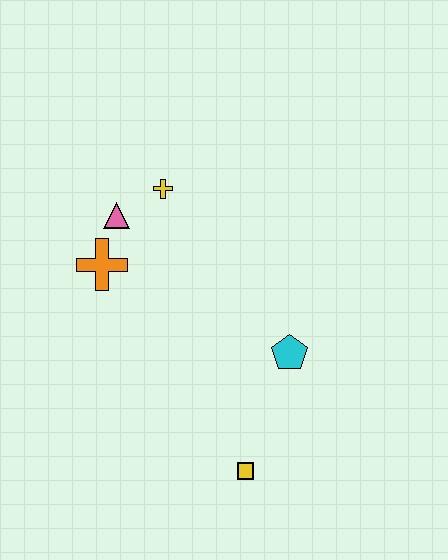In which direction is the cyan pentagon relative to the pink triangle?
The cyan pentagon is to the right of the pink triangle.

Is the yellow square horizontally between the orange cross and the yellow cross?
No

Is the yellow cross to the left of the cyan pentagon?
Yes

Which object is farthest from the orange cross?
The yellow square is farthest from the orange cross.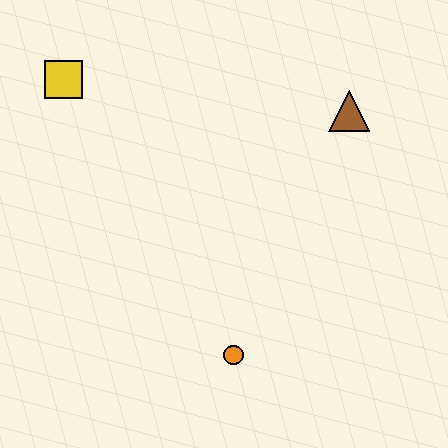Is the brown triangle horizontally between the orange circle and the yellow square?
No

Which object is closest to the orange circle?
The brown triangle is closest to the orange circle.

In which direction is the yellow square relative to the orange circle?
The yellow square is above the orange circle.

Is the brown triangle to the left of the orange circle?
No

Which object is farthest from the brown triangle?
The yellow square is farthest from the brown triangle.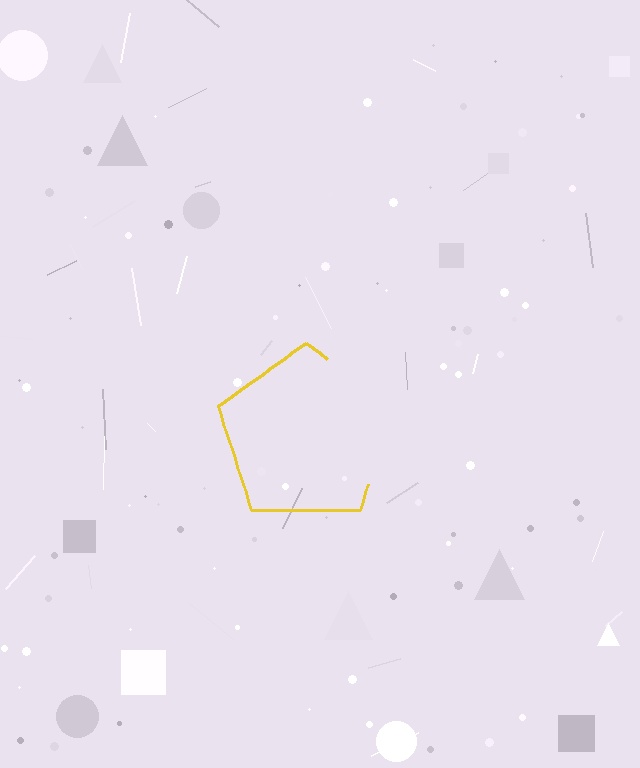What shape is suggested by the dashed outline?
The dashed outline suggests a pentagon.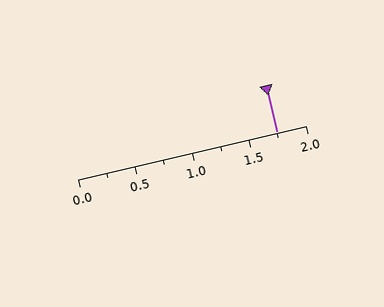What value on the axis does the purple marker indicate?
The marker indicates approximately 1.75.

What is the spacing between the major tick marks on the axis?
The major ticks are spaced 0.5 apart.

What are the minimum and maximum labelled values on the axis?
The axis runs from 0.0 to 2.0.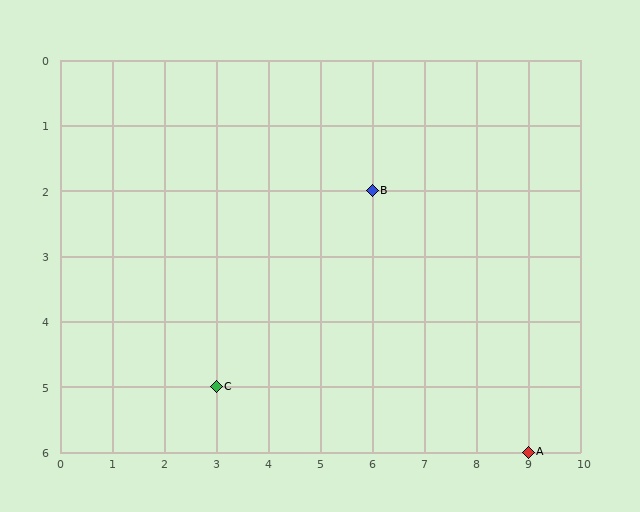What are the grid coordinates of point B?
Point B is at grid coordinates (6, 2).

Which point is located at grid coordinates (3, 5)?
Point C is at (3, 5).